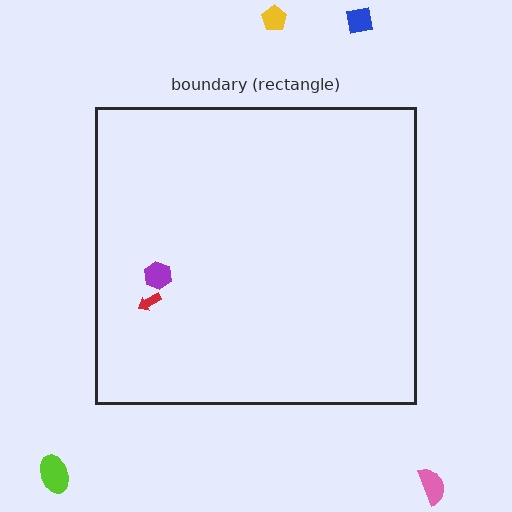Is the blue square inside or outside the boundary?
Outside.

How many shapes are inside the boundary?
2 inside, 4 outside.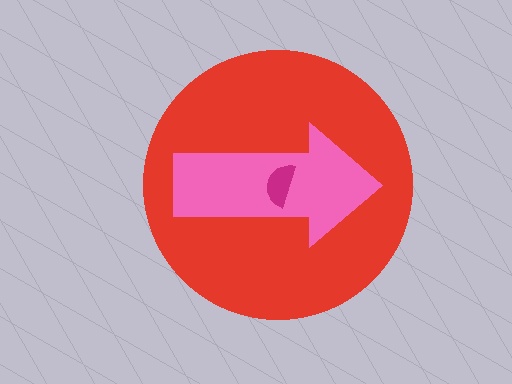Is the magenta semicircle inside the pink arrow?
Yes.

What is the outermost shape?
The red circle.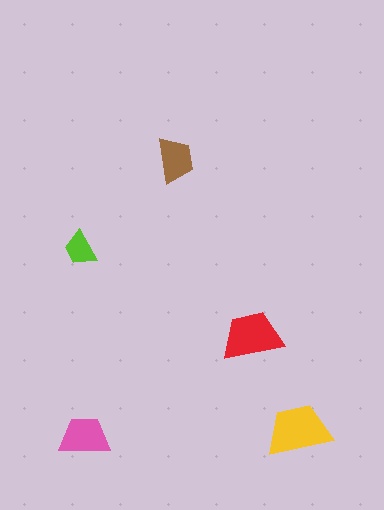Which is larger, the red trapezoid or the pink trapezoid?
The red one.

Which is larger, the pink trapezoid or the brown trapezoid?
The pink one.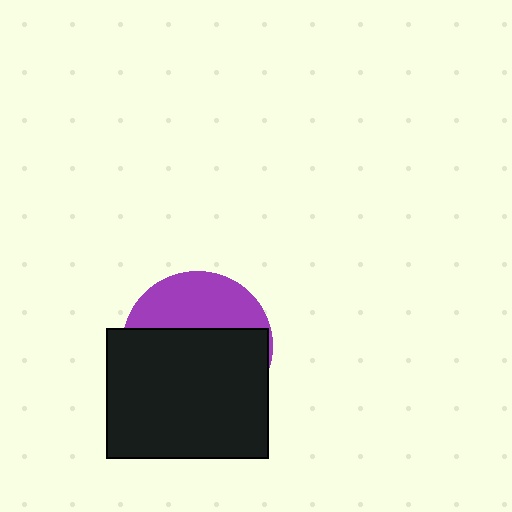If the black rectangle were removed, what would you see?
You would see the complete purple circle.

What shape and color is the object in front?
The object in front is a black rectangle.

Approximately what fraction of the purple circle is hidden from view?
Roughly 65% of the purple circle is hidden behind the black rectangle.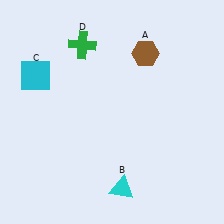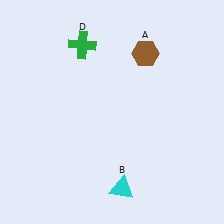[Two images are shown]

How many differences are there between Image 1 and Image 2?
There is 1 difference between the two images.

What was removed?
The cyan square (C) was removed in Image 2.